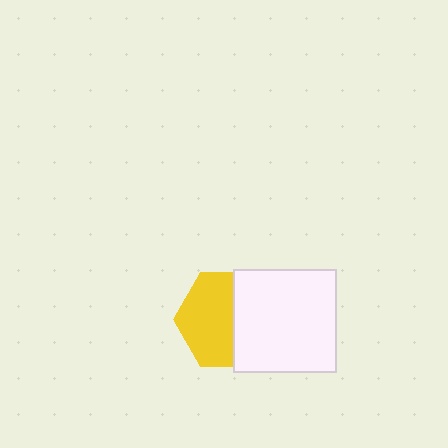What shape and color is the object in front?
The object in front is a white square.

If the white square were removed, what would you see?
You would see the complete yellow hexagon.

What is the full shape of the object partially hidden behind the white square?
The partially hidden object is a yellow hexagon.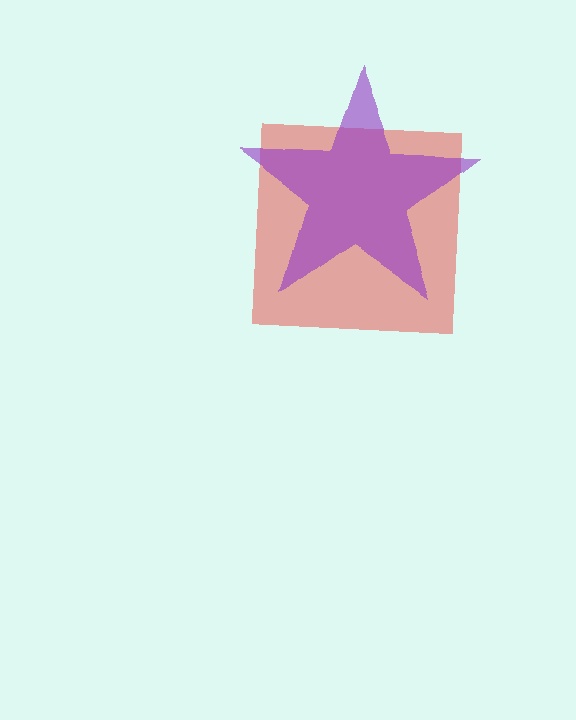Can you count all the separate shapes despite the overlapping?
Yes, there are 2 separate shapes.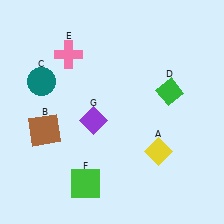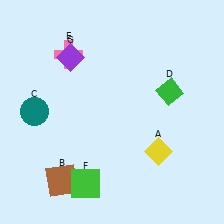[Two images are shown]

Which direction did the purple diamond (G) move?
The purple diamond (G) moved up.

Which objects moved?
The objects that moved are: the brown square (B), the teal circle (C), the purple diamond (G).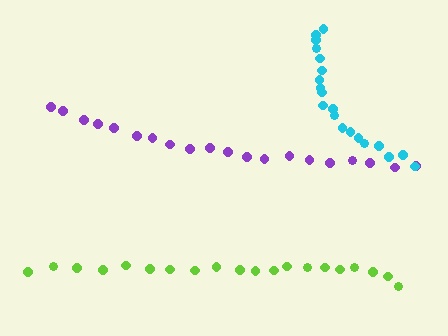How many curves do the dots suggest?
There are 3 distinct paths.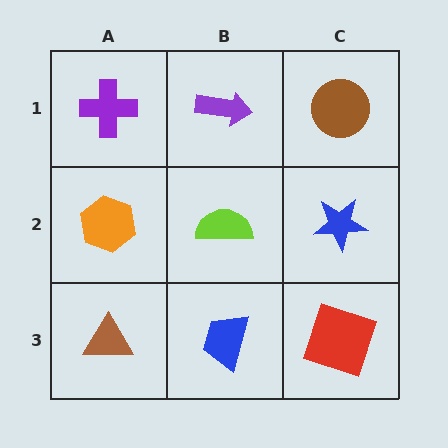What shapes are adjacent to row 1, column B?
A lime semicircle (row 2, column B), a purple cross (row 1, column A), a brown circle (row 1, column C).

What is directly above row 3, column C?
A blue star.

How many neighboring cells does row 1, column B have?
3.